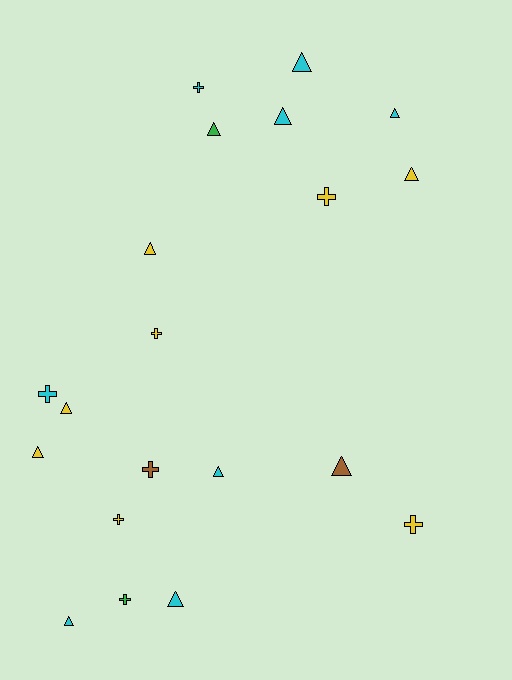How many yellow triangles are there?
There are 4 yellow triangles.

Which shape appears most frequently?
Triangle, with 12 objects.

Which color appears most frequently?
Yellow, with 8 objects.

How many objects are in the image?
There are 20 objects.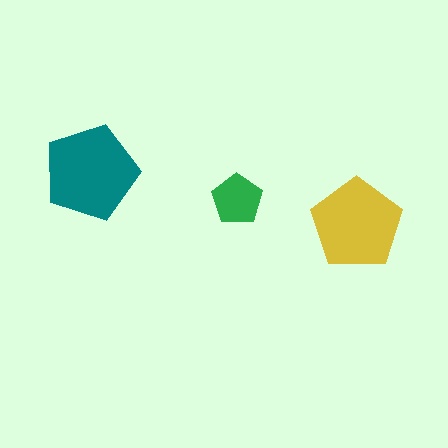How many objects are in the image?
There are 3 objects in the image.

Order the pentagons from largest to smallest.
the teal one, the yellow one, the green one.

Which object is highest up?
The teal pentagon is topmost.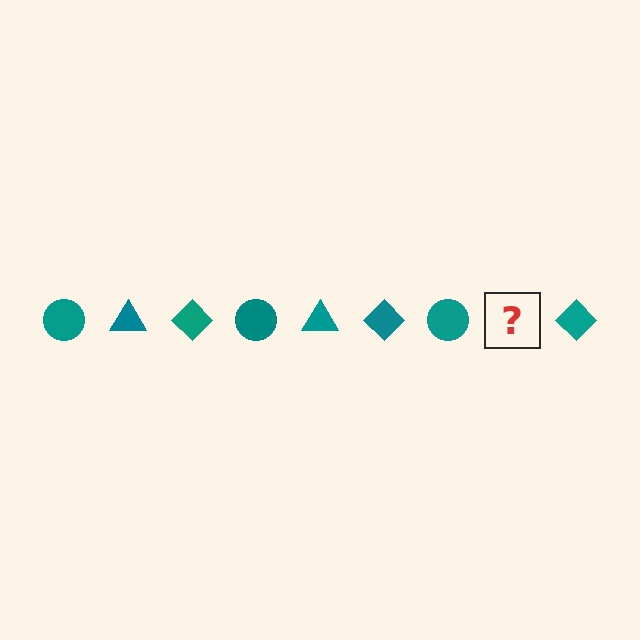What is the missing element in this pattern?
The missing element is a teal triangle.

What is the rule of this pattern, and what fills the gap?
The rule is that the pattern cycles through circle, triangle, diamond shapes in teal. The gap should be filled with a teal triangle.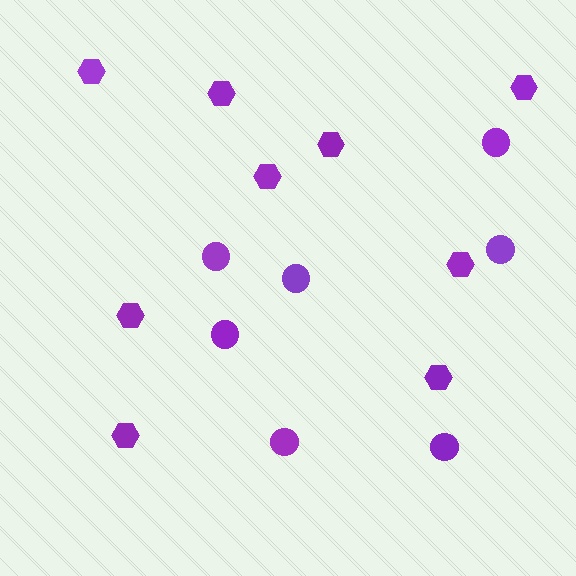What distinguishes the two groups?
There are 2 groups: one group of hexagons (9) and one group of circles (7).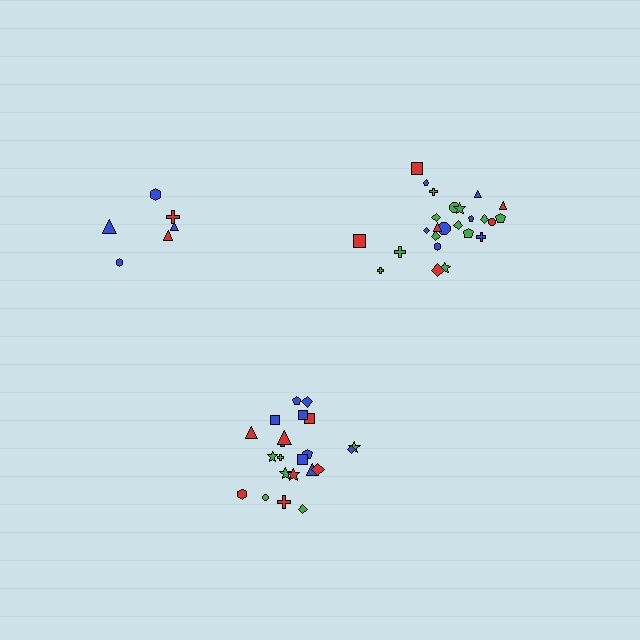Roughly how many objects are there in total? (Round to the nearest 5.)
Roughly 55 objects in total.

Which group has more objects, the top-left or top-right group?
The top-right group.